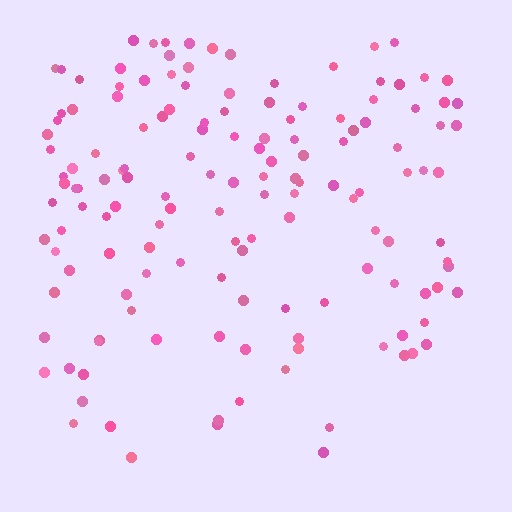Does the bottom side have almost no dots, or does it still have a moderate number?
Still a moderate number, just noticeably fewer than the top.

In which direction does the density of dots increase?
From bottom to top, with the top side densest.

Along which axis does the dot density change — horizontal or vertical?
Vertical.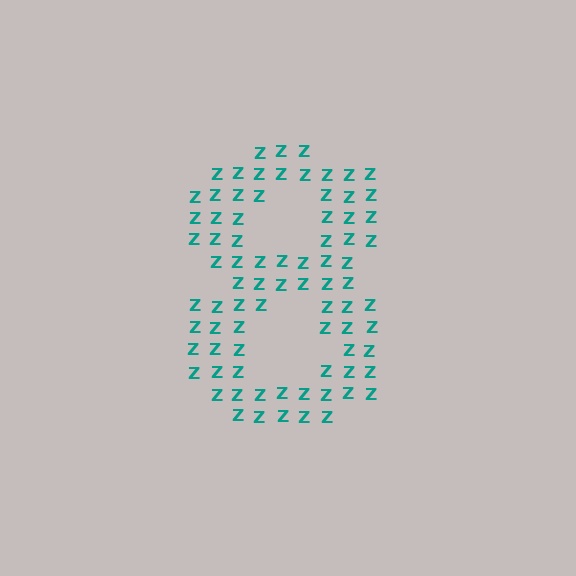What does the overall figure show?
The overall figure shows the digit 8.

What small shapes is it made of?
It is made of small letter Z's.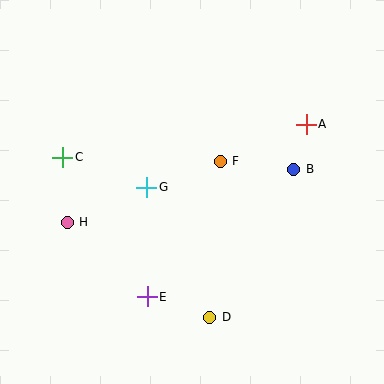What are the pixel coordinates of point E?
Point E is at (147, 297).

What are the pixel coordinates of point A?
Point A is at (306, 124).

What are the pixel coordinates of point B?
Point B is at (294, 169).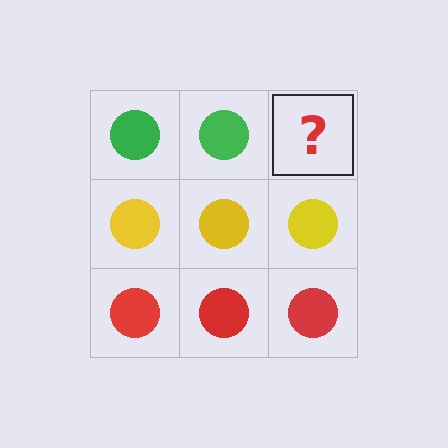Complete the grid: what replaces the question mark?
The question mark should be replaced with a green circle.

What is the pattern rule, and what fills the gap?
The rule is that each row has a consistent color. The gap should be filled with a green circle.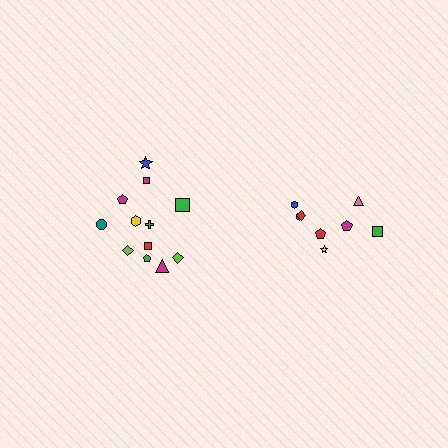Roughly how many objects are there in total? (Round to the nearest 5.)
Roughly 20 objects in total.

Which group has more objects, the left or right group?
The left group.